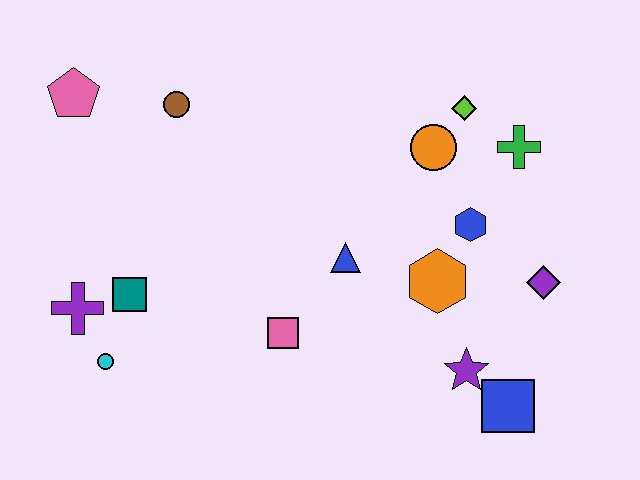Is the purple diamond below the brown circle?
Yes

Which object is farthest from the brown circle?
The blue square is farthest from the brown circle.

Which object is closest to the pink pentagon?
The brown circle is closest to the pink pentagon.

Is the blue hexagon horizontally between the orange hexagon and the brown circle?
No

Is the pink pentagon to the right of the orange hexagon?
No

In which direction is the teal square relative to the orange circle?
The teal square is to the left of the orange circle.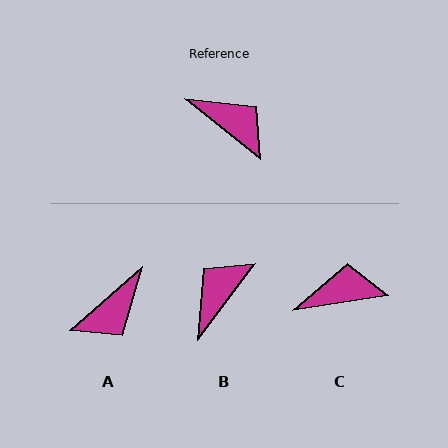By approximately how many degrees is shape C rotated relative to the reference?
Approximately 48 degrees counter-clockwise.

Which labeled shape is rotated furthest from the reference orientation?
A, about 100 degrees away.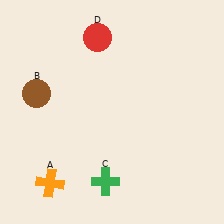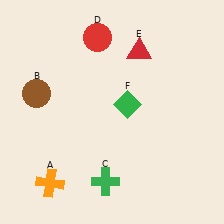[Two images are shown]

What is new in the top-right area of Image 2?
A red triangle (E) was added in the top-right area of Image 2.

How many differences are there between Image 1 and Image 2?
There are 2 differences between the two images.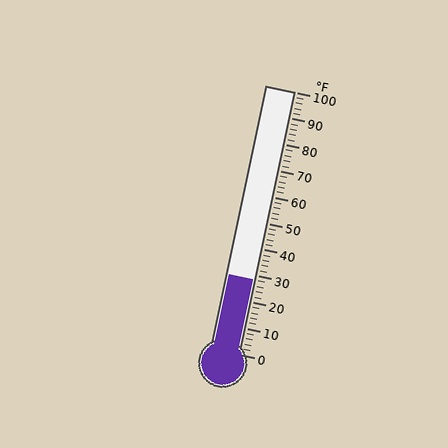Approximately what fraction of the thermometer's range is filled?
The thermometer is filled to approximately 30% of its range.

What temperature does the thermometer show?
The thermometer shows approximately 28°F.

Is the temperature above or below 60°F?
The temperature is below 60°F.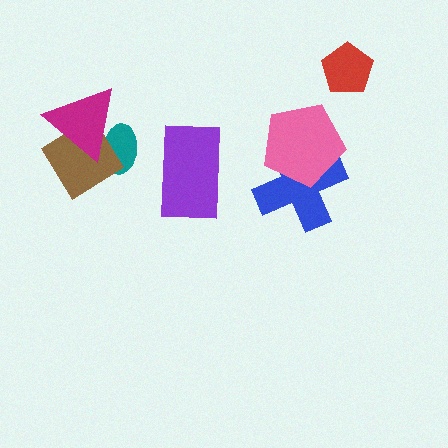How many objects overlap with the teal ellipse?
2 objects overlap with the teal ellipse.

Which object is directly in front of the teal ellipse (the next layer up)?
The brown diamond is directly in front of the teal ellipse.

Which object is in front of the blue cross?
The pink pentagon is in front of the blue cross.